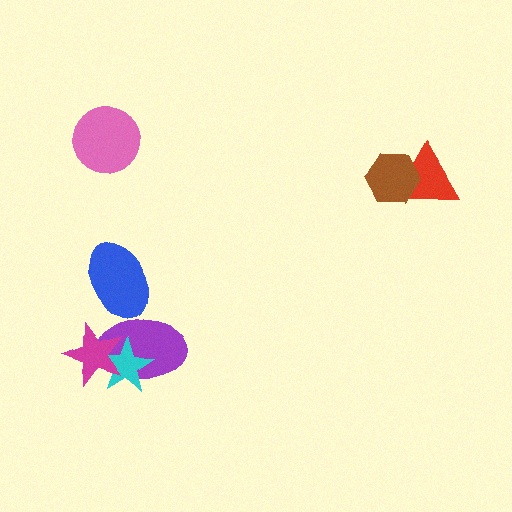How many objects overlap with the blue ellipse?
1 object overlaps with the blue ellipse.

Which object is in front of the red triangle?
The brown hexagon is in front of the red triangle.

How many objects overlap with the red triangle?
1 object overlaps with the red triangle.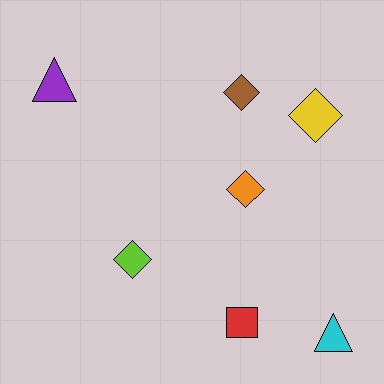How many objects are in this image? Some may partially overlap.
There are 7 objects.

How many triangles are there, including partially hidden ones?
There are 2 triangles.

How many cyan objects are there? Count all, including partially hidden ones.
There is 1 cyan object.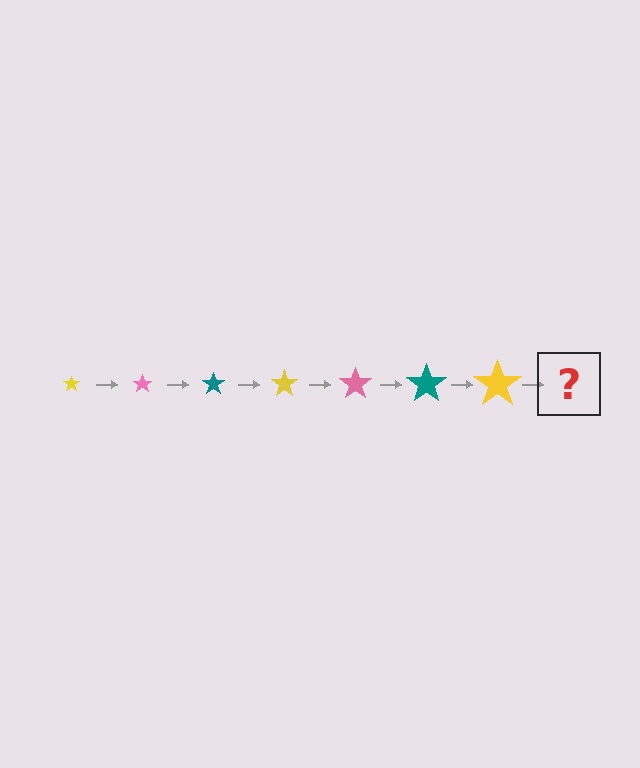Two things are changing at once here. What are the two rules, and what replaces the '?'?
The two rules are that the star grows larger each step and the color cycles through yellow, pink, and teal. The '?' should be a pink star, larger than the previous one.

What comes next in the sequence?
The next element should be a pink star, larger than the previous one.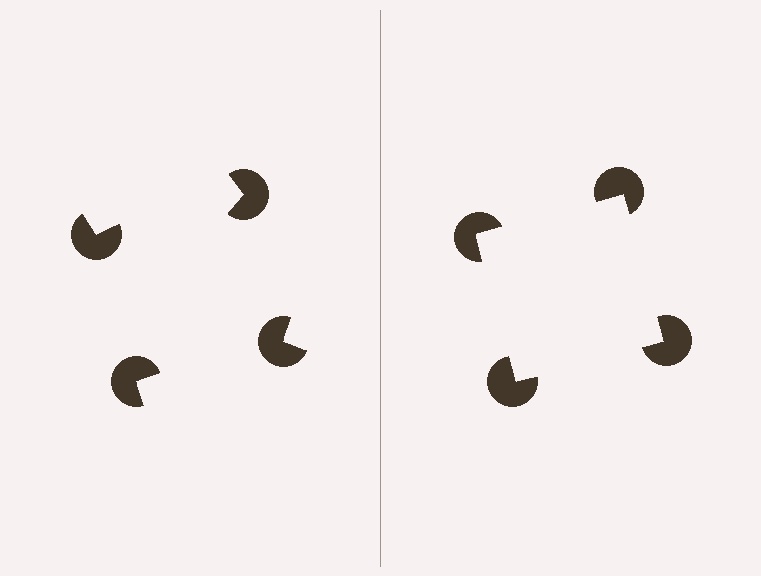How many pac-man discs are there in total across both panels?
8 — 4 on each side.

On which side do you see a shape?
An illusory square appears on the right side. On the left side the wedge cuts are rotated, so no coherent shape forms.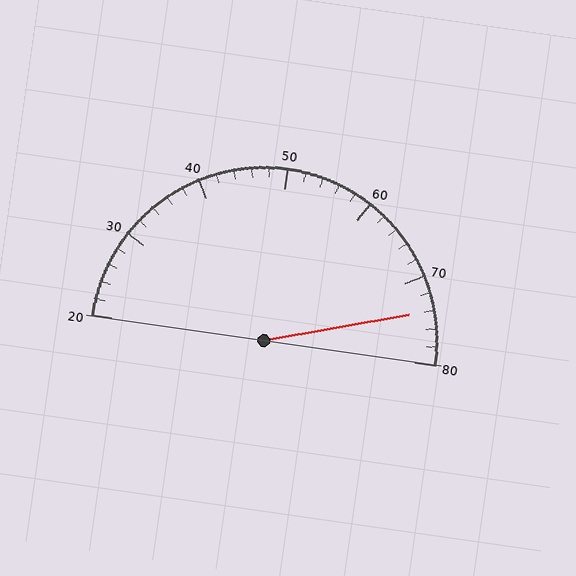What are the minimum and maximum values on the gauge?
The gauge ranges from 20 to 80.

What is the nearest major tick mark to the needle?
The nearest major tick mark is 70.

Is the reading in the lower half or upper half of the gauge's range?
The reading is in the upper half of the range (20 to 80).